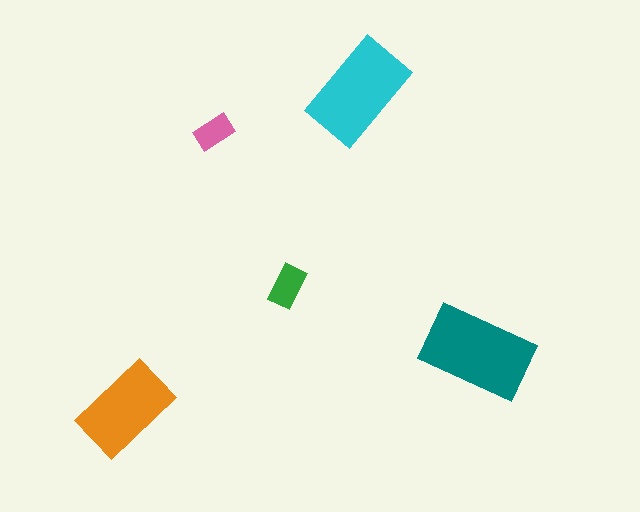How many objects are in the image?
There are 5 objects in the image.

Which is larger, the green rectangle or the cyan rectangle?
The cyan one.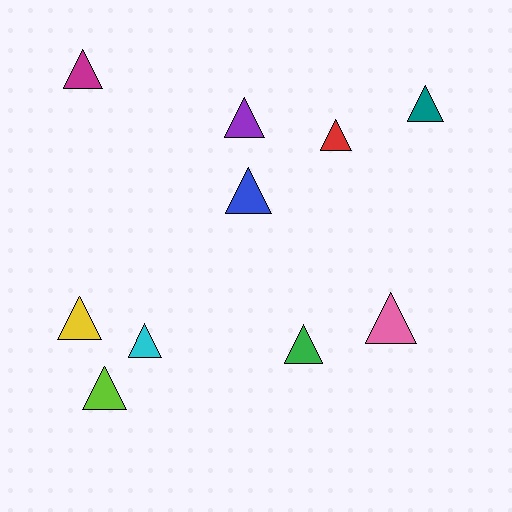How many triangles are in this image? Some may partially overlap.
There are 10 triangles.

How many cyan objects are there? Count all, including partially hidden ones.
There is 1 cyan object.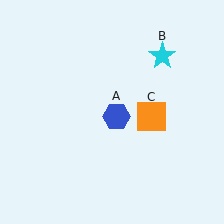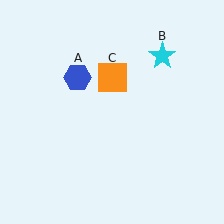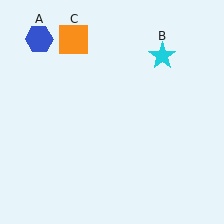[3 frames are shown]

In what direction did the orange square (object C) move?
The orange square (object C) moved up and to the left.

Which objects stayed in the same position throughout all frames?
Cyan star (object B) remained stationary.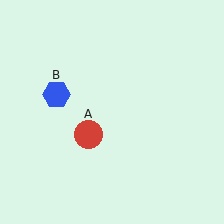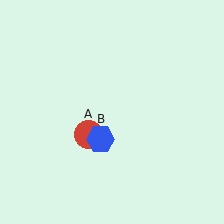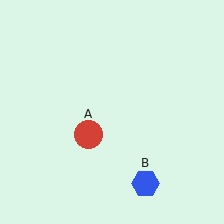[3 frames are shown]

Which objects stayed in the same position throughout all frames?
Red circle (object A) remained stationary.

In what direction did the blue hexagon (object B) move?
The blue hexagon (object B) moved down and to the right.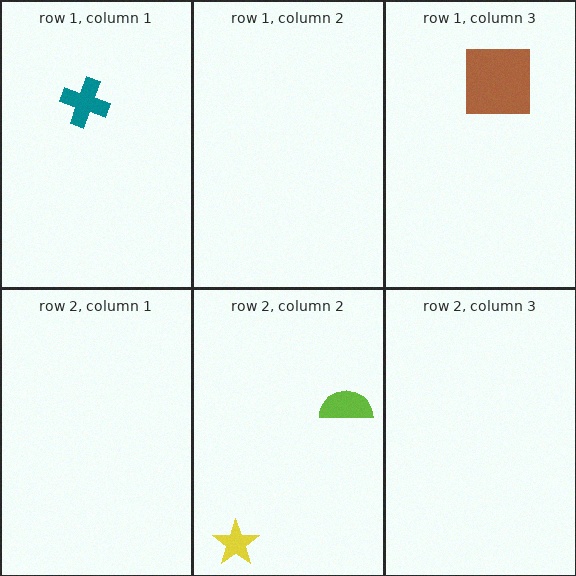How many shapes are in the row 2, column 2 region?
2.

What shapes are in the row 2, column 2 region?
The yellow star, the lime semicircle.